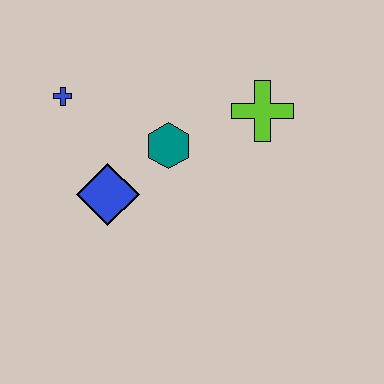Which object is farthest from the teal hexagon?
The blue cross is farthest from the teal hexagon.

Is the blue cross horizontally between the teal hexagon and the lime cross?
No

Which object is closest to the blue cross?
The blue diamond is closest to the blue cross.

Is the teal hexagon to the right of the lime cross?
No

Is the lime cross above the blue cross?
No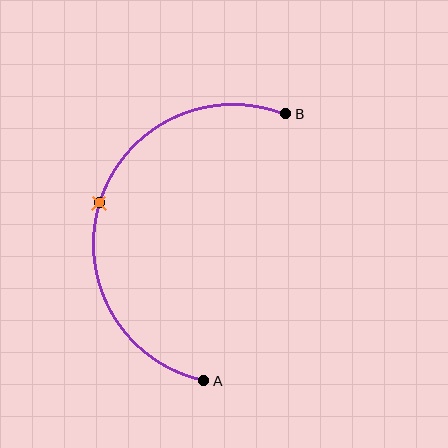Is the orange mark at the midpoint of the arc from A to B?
Yes. The orange mark lies on the arc at equal arc-length from both A and B — it is the arc midpoint.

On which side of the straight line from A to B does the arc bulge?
The arc bulges to the left of the straight line connecting A and B.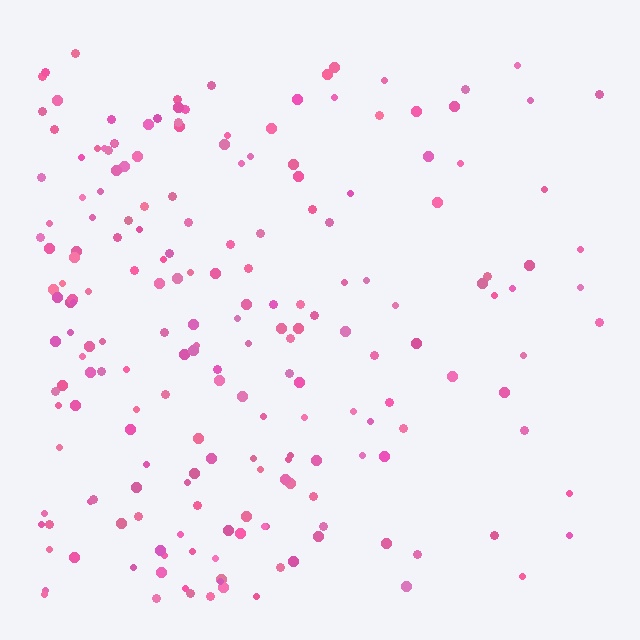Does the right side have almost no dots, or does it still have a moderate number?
Still a moderate number, just noticeably fewer than the left.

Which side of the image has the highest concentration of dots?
The left.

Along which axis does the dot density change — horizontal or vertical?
Horizontal.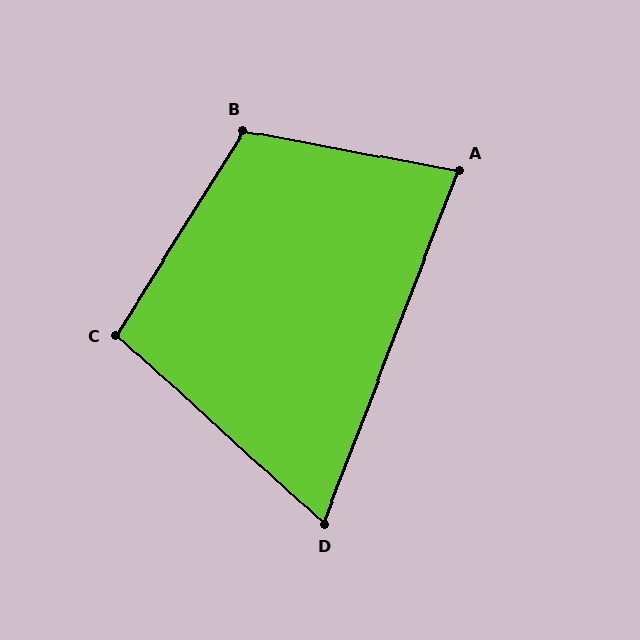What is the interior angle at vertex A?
Approximately 79 degrees (acute).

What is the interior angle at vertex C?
Approximately 101 degrees (obtuse).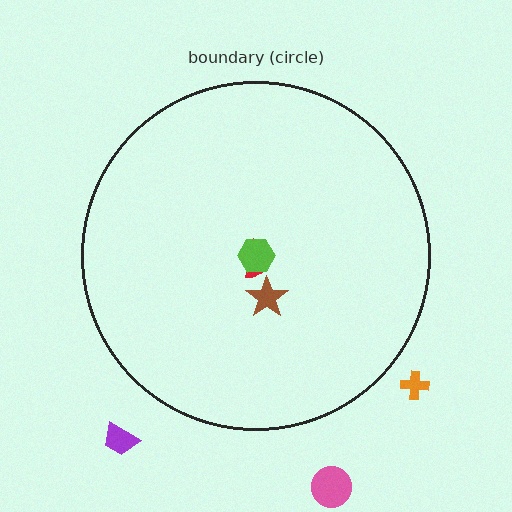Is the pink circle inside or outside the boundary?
Outside.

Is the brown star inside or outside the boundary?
Inside.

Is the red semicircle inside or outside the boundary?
Inside.